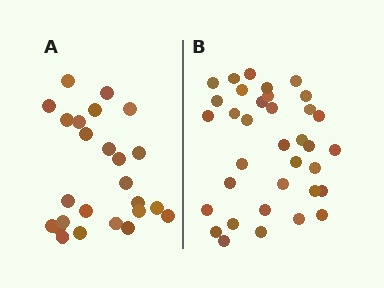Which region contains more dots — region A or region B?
Region B (the right region) has more dots.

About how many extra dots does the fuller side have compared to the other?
Region B has roughly 10 or so more dots than region A.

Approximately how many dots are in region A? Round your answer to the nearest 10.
About 20 dots. (The exact count is 25, which rounds to 20.)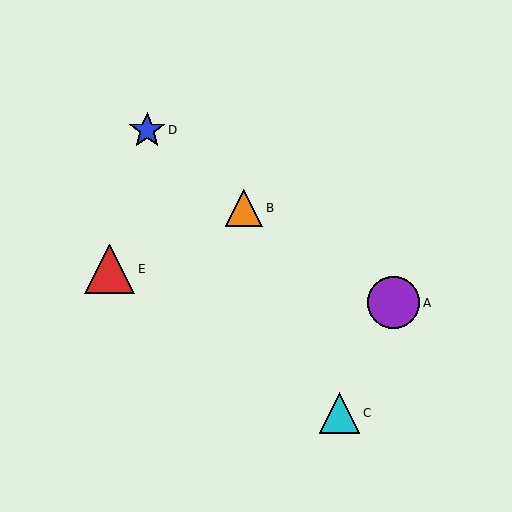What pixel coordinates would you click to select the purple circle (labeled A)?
Click at (394, 303) to select the purple circle A.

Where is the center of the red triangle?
The center of the red triangle is at (110, 269).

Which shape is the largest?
The purple circle (labeled A) is the largest.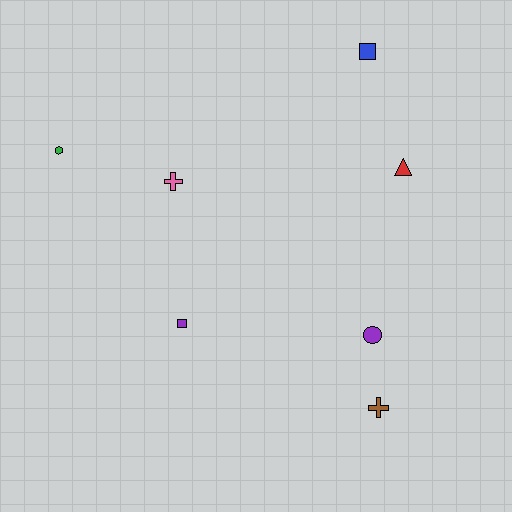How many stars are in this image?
There are no stars.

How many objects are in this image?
There are 7 objects.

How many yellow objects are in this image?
There are no yellow objects.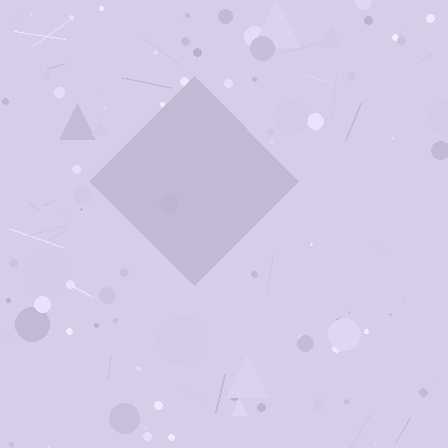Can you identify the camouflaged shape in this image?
The camouflaged shape is a diamond.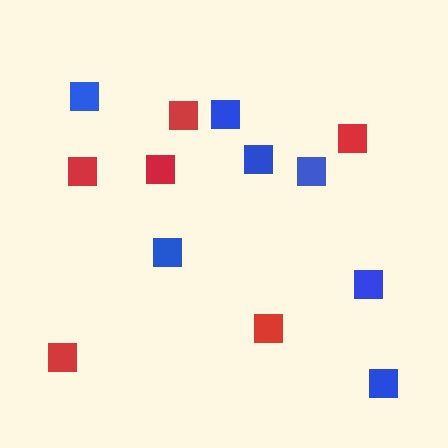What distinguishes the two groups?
There are 2 groups: one group of red squares (6) and one group of blue squares (7).